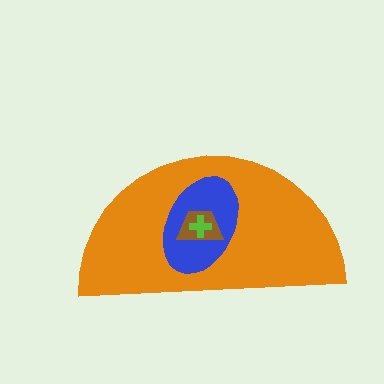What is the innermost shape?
The lime cross.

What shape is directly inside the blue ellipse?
The brown trapezoid.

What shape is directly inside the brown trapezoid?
The lime cross.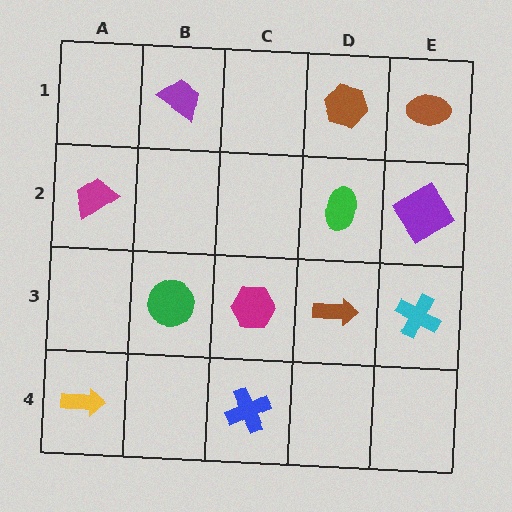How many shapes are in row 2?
3 shapes.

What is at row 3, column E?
A cyan cross.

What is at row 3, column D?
A brown arrow.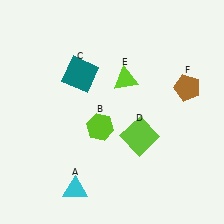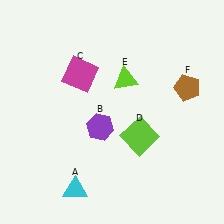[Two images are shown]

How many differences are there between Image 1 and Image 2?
There are 2 differences between the two images.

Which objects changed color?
B changed from lime to purple. C changed from teal to magenta.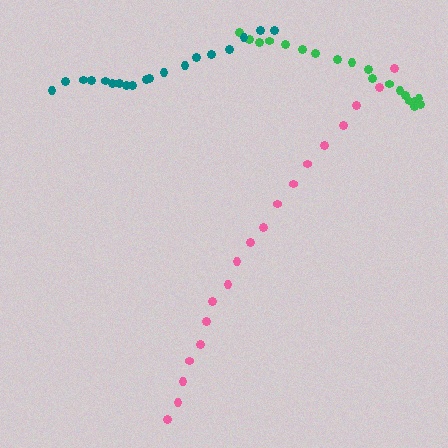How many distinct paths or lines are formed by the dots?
There are 3 distinct paths.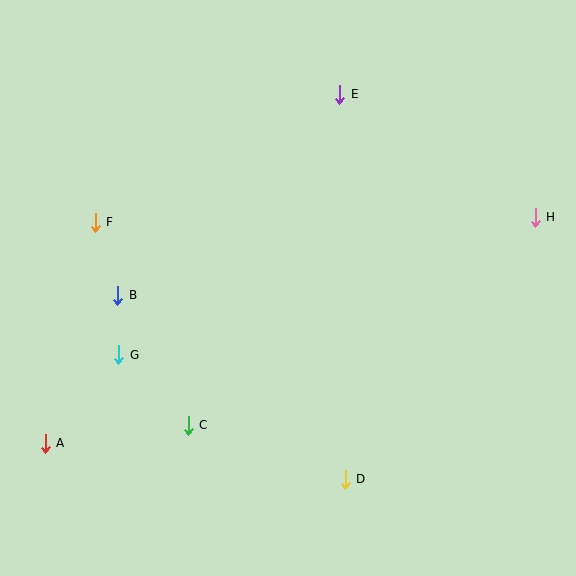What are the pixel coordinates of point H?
Point H is at (535, 217).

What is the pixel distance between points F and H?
The distance between F and H is 440 pixels.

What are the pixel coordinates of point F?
Point F is at (95, 222).